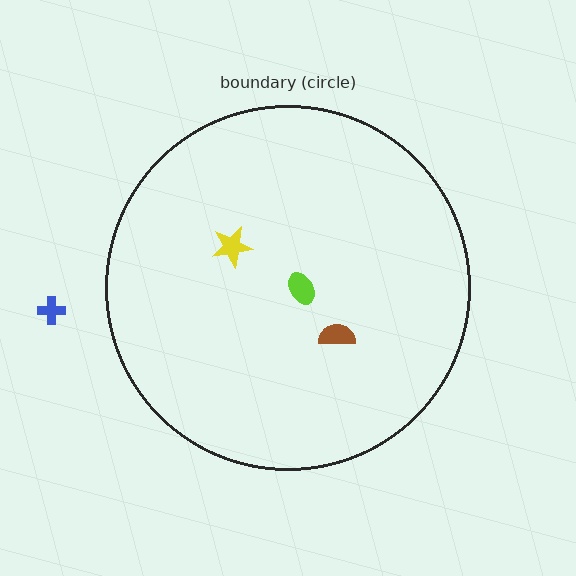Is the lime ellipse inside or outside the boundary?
Inside.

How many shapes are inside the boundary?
3 inside, 1 outside.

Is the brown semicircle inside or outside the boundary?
Inside.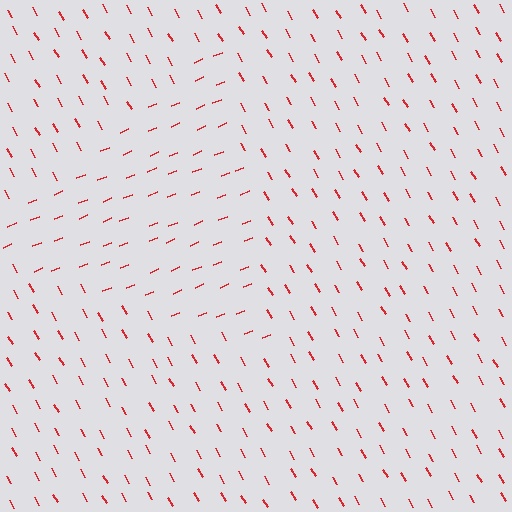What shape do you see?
I see a triangle.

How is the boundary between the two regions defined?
The boundary is defined purely by a change in line orientation (approximately 82 degrees difference). All lines are the same color and thickness.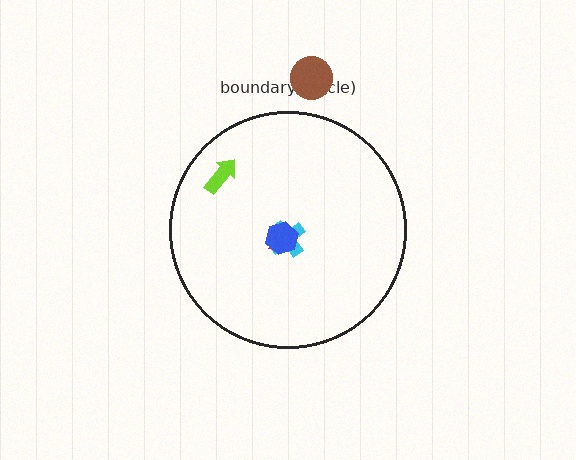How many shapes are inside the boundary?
4 inside, 1 outside.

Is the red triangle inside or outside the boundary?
Inside.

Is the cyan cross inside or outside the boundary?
Inside.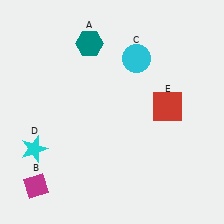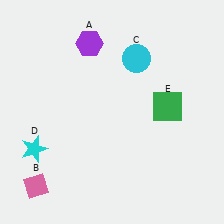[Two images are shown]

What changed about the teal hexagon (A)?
In Image 1, A is teal. In Image 2, it changed to purple.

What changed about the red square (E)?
In Image 1, E is red. In Image 2, it changed to green.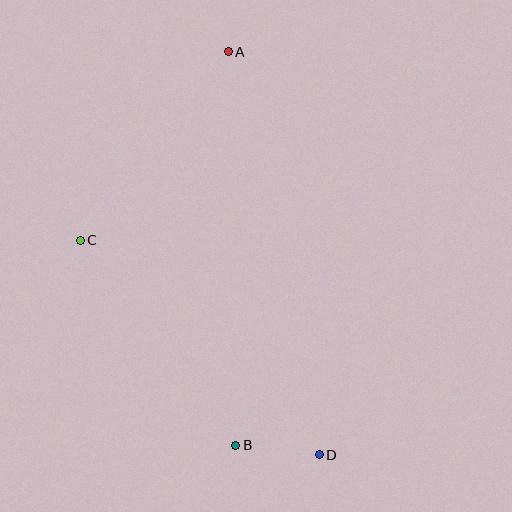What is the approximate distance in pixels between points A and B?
The distance between A and B is approximately 394 pixels.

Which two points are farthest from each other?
Points A and D are farthest from each other.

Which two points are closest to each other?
Points B and D are closest to each other.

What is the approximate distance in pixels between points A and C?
The distance between A and C is approximately 240 pixels.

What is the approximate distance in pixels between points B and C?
The distance between B and C is approximately 257 pixels.